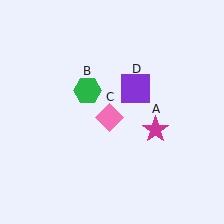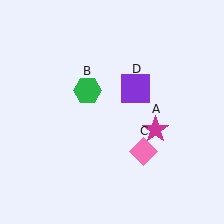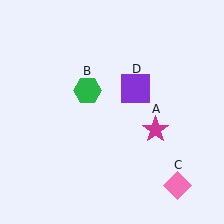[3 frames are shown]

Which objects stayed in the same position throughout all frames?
Magenta star (object A) and green hexagon (object B) and purple square (object D) remained stationary.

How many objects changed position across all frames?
1 object changed position: pink diamond (object C).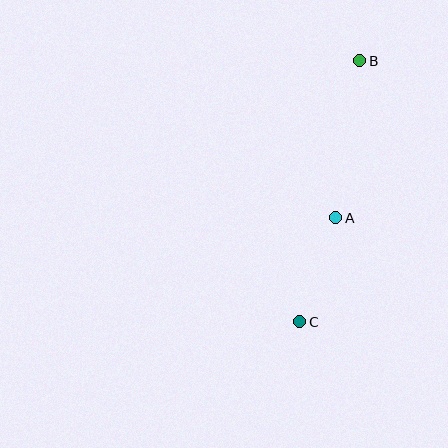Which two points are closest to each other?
Points A and C are closest to each other.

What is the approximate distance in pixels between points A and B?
The distance between A and B is approximately 159 pixels.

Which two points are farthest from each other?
Points B and C are farthest from each other.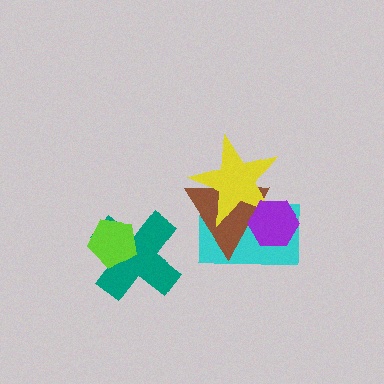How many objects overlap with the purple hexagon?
3 objects overlap with the purple hexagon.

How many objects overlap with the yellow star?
3 objects overlap with the yellow star.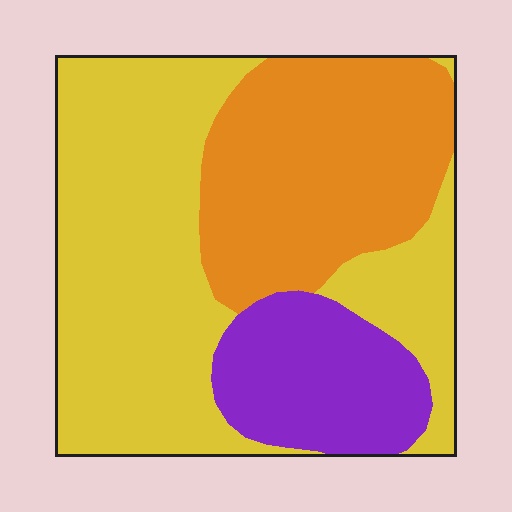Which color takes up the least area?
Purple, at roughly 15%.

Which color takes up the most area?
Yellow, at roughly 50%.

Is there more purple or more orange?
Orange.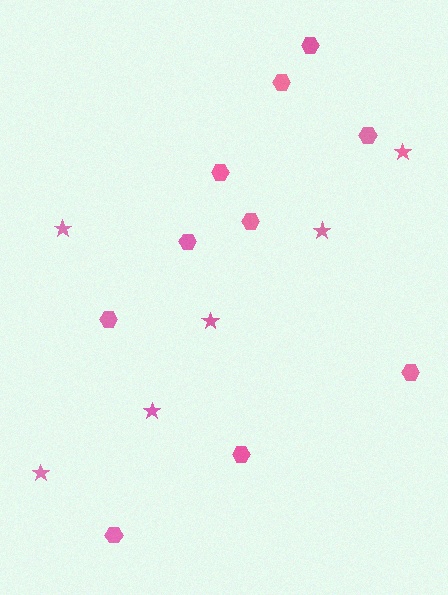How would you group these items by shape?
There are 2 groups: one group of stars (6) and one group of hexagons (10).